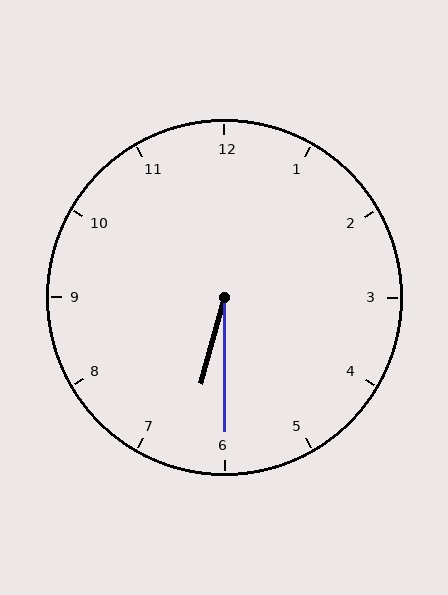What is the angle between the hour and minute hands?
Approximately 15 degrees.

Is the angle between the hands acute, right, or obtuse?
It is acute.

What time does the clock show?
6:30.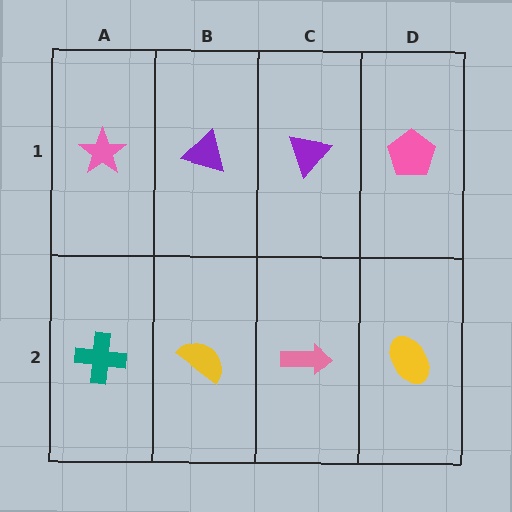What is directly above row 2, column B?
A purple triangle.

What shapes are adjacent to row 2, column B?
A purple triangle (row 1, column B), a teal cross (row 2, column A), a pink arrow (row 2, column C).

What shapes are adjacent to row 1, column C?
A pink arrow (row 2, column C), a purple triangle (row 1, column B), a pink pentagon (row 1, column D).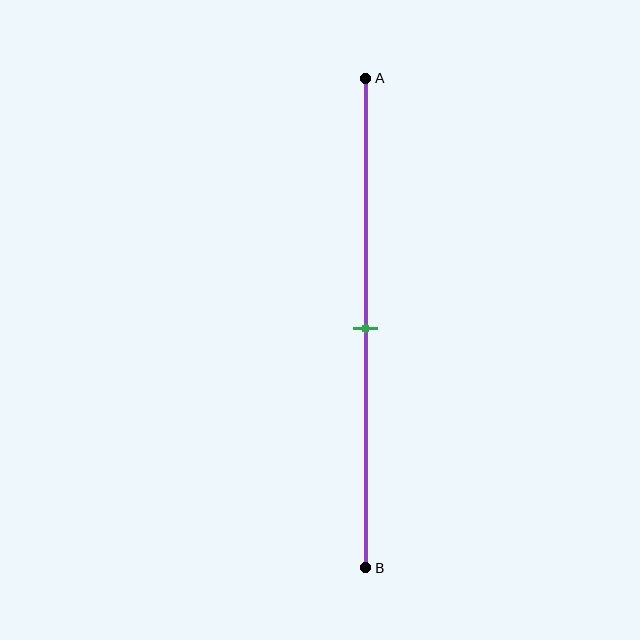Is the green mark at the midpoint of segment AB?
Yes, the mark is approximately at the midpoint.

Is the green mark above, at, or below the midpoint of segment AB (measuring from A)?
The green mark is approximately at the midpoint of segment AB.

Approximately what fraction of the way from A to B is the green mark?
The green mark is approximately 50% of the way from A to B.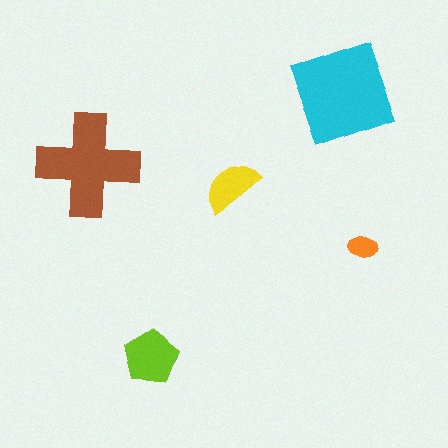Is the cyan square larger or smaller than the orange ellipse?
Larger.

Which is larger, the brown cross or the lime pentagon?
The brown cross.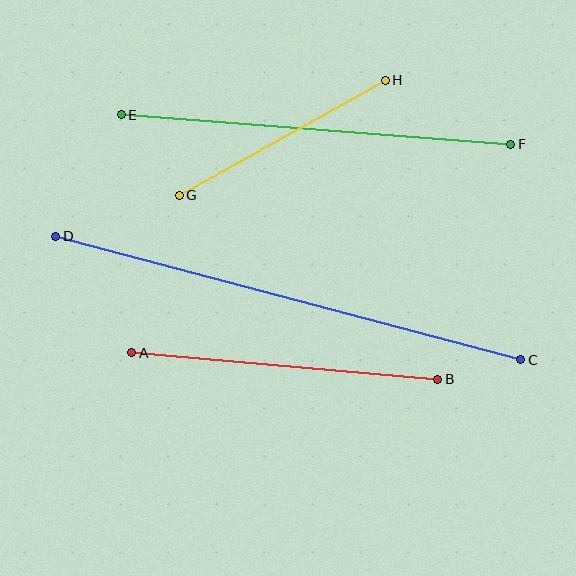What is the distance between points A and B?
The distance is approximately 307 pixels.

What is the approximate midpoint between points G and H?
The midpoint is at approximately (282, 138) pixels.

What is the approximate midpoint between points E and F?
The midpoint is at approximately (316, 129) pixels.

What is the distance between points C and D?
The distance is approximately 481 pixels.